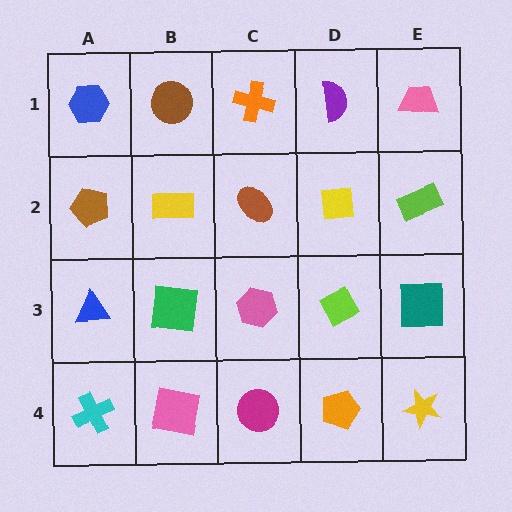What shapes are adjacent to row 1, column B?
A yellow rectangle (row 2, column B), a blue hexagon (row 1, column A), an orange cross (row 1, column C).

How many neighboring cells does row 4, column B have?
3.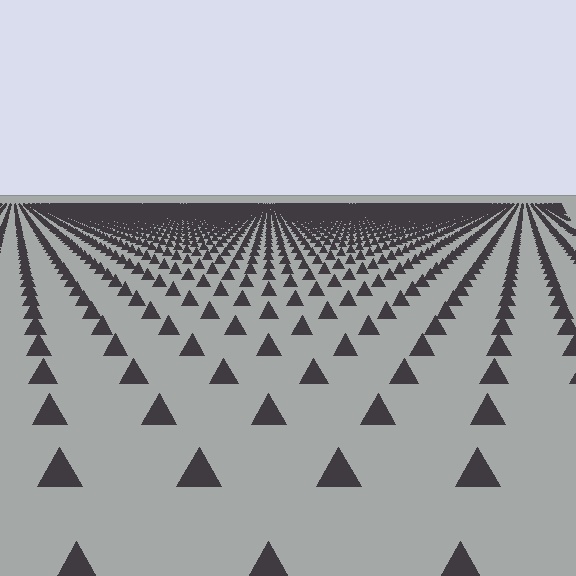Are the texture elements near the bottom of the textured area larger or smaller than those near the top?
Larger. Near the bottom, elements are closer to the viewer and appear at a bigger on-screen size.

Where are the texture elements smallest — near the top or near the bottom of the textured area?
Near the top.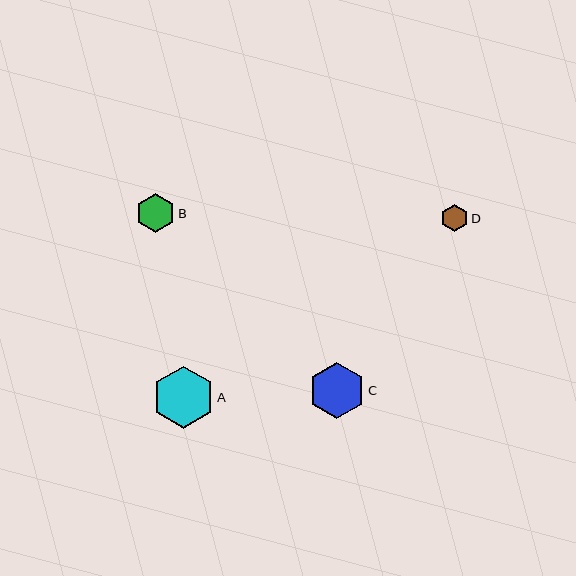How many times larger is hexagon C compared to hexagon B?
Hexagon C is approximately 1.4 times the size of hexagon B.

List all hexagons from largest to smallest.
From largest to smallest: A, C, B, D.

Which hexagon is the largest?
Hexagon A is the largest with a size of approximately 62 pixels.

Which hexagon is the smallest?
Hexagon D is the smallest with a size of approximately 27 pixels.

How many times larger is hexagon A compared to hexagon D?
Hexagon A is approximately 2.3 times the size of hexagon D.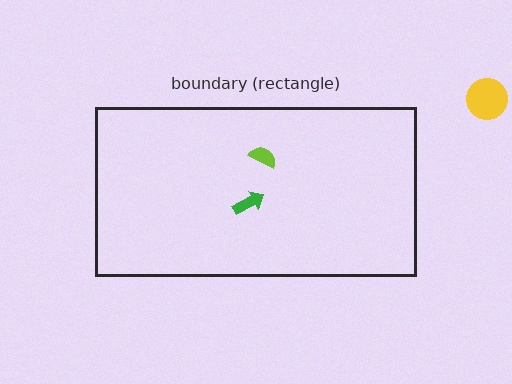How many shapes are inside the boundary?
2 inside, 1 outside.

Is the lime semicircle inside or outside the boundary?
Inside.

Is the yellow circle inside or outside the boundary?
Outside.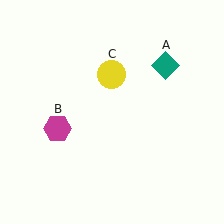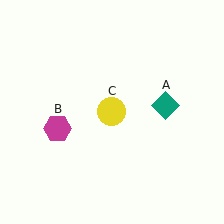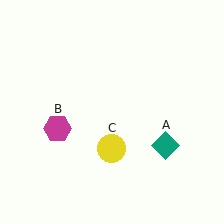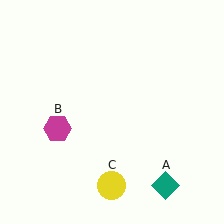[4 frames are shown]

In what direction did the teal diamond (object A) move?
The teal diamond (object A) moved down.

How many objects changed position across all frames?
2 objects changed position: teal diamond (object A), yellow circle (object C).